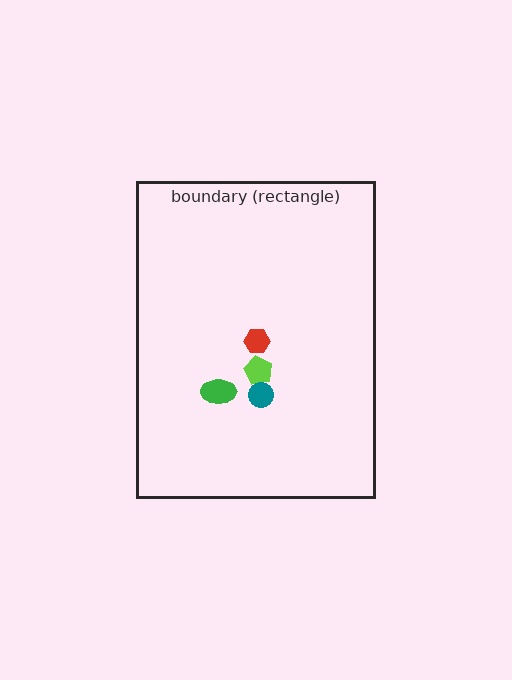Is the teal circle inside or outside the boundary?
Inside.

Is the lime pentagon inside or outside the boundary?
Inside.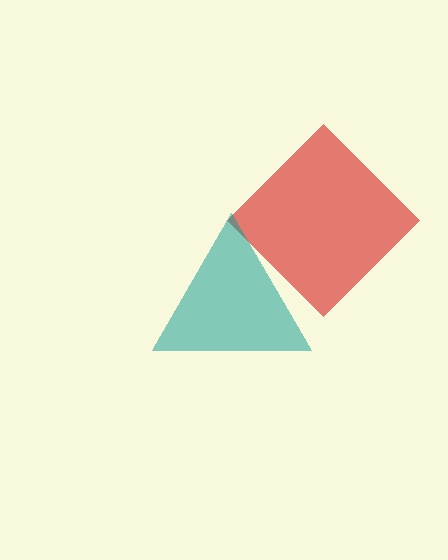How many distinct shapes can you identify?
There are 2 distinct shapes: a red diamond, a teal triangle.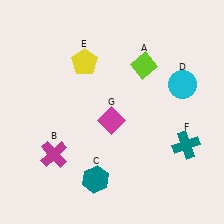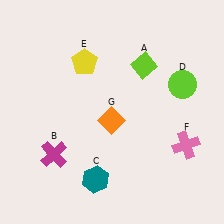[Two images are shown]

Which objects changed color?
D changed from cyan to lime. F changed from teal to pink. G changed from magenta to orange.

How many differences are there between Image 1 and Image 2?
There are 3 differences between the two images.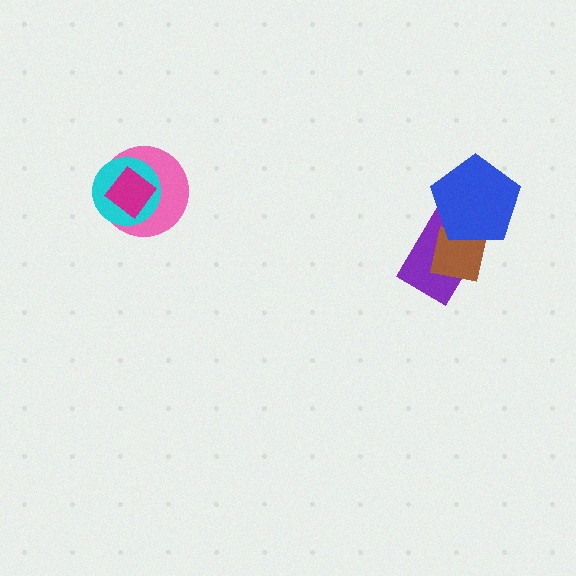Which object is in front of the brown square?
The blue pentagon is in front of the brown square.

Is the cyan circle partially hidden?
Yes, it is partially covered by another shape.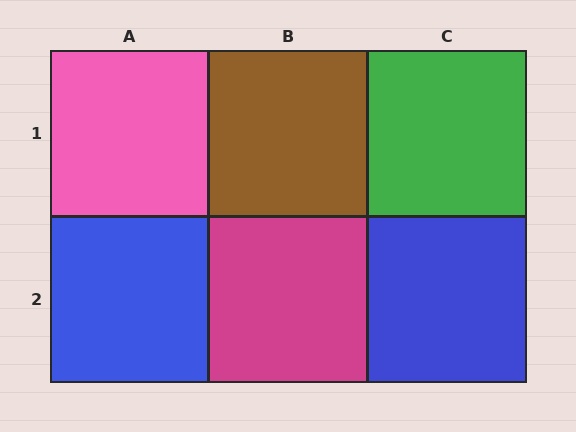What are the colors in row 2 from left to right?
Blue, magenta, blue.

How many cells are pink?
1 cell is pink.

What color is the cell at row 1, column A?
Pink.